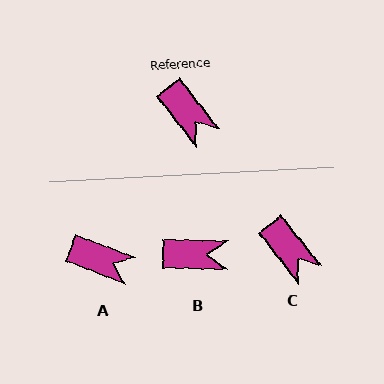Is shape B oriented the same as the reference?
No, it is off by about 51 degrees.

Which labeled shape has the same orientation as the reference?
C.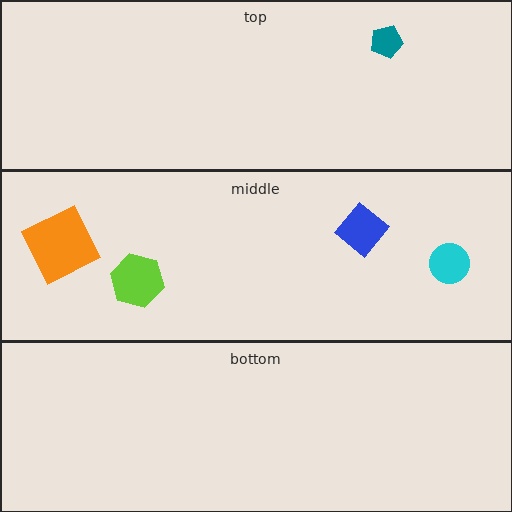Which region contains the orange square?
The middle region.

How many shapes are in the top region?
1.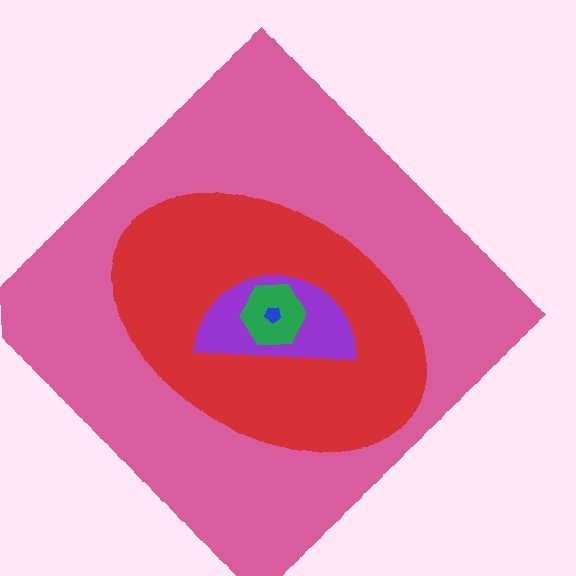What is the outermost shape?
The pink diamond.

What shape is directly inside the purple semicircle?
The green hexagon.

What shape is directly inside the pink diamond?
The red ellipse.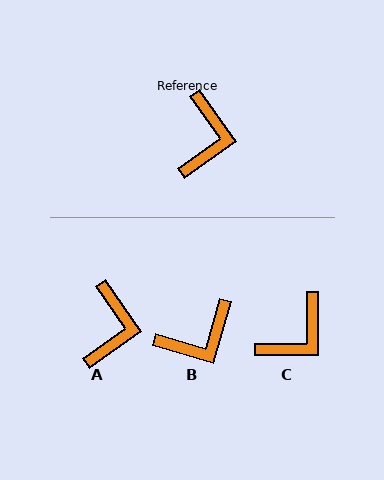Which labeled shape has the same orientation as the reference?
A.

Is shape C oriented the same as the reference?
No, it is off by about 35 degrees.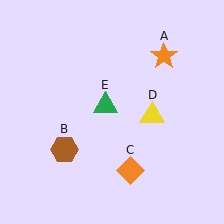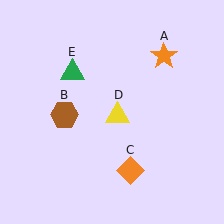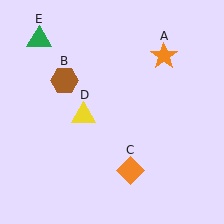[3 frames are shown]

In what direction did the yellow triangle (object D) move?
The yellow triangle (object D) moved left.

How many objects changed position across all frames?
3 objects changed position: brown hexagon (object B), yellow triangle (object D), green triangle (object E).